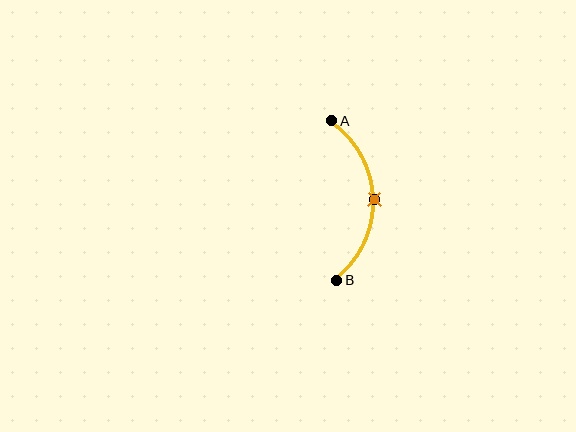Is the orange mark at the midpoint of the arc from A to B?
Yes. The orange mark lies on the arc at equal arc-length from both A and B — it is the arc midpoint.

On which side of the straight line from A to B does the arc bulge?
The arc bulges to the right of the straight line connecting A and B.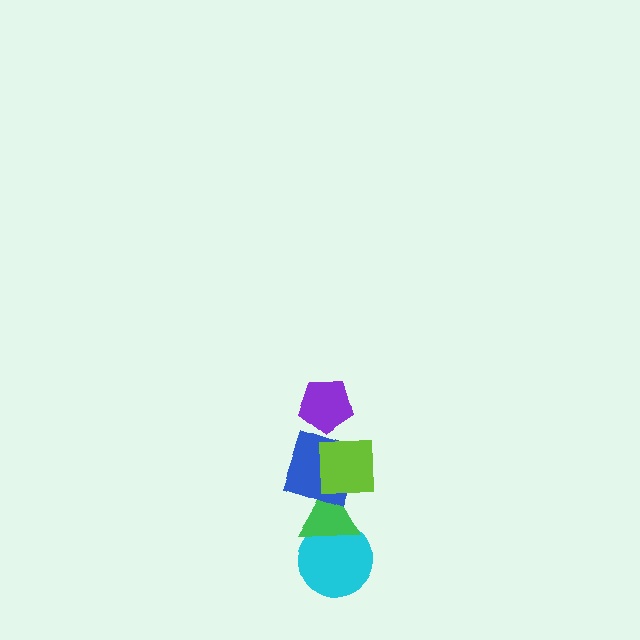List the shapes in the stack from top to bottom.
From top to bottom: the purple pentagon, the lime square, the blue square, the green triangle, the cyan circle.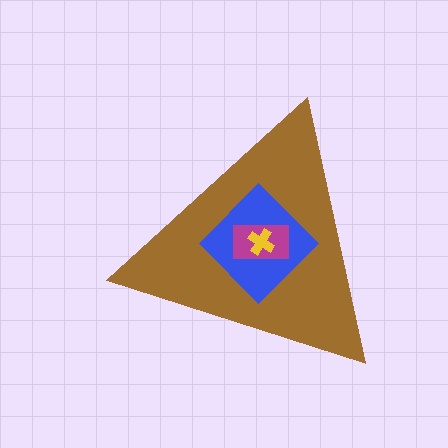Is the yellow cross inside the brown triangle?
Yes.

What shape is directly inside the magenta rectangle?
The yellow cross.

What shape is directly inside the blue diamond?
The magenta rectangle.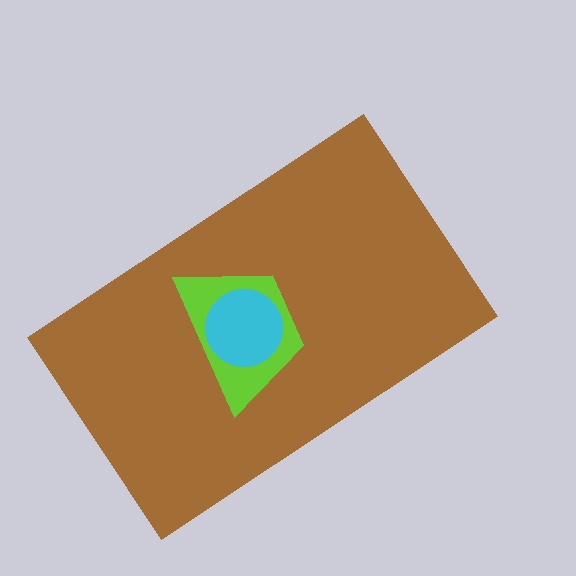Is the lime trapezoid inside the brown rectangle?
Yes.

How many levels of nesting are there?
3.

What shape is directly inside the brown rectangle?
The lime trapezoid.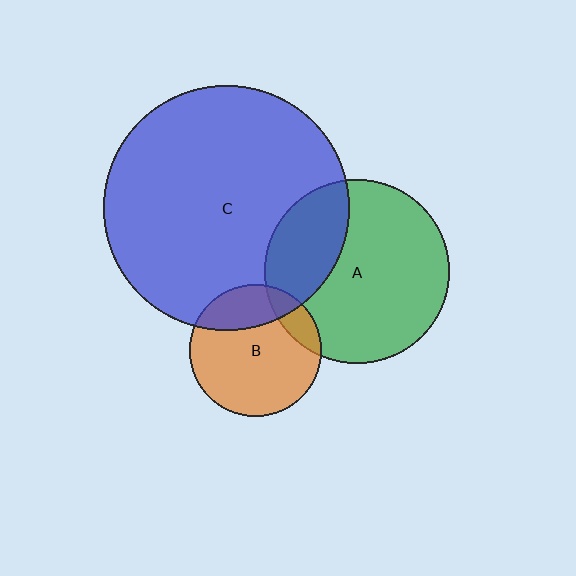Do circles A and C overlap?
Yes.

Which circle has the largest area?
Circle C (blue).